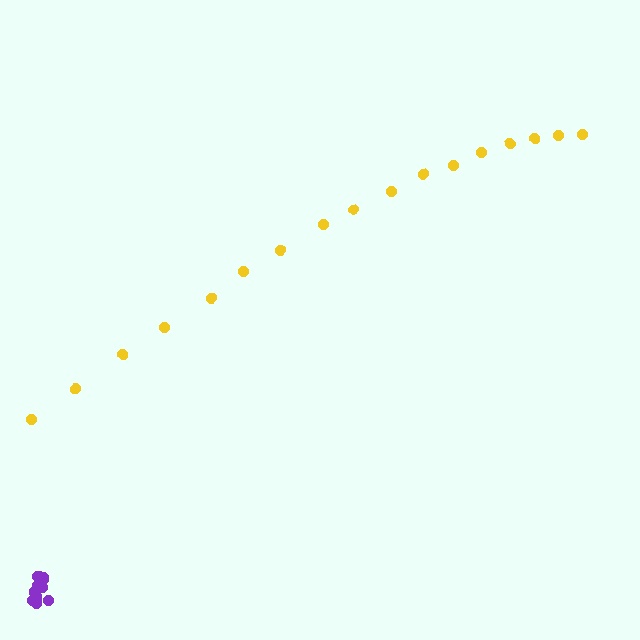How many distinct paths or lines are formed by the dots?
There are 2 distinct paths.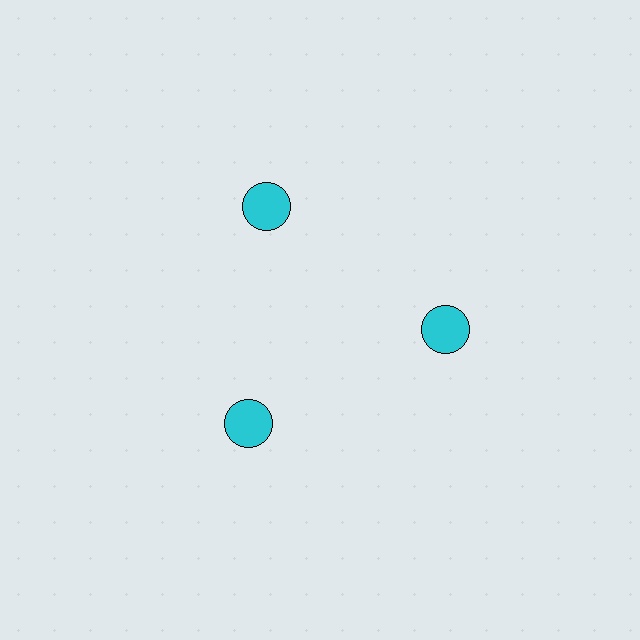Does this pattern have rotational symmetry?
Yes, this pattern has 3-fold rotational symmetry. It looks the same after rotating 120 degrees around the center.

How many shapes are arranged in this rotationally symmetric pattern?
There are 3 shapes, arranged in 3 groups of 1.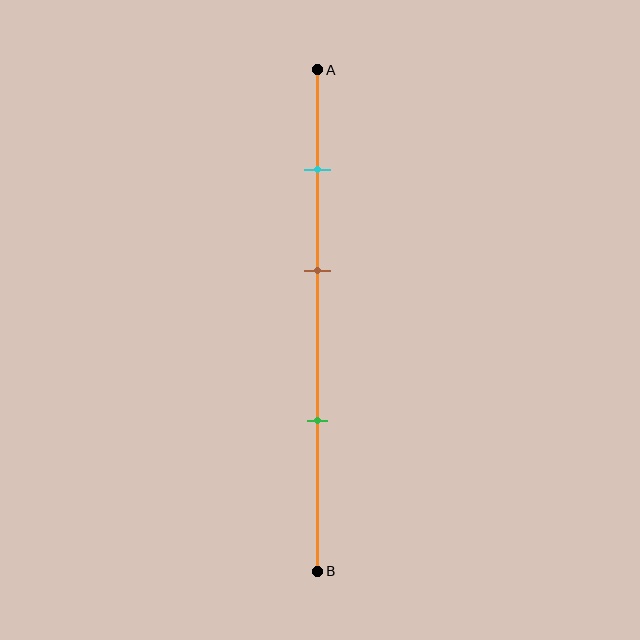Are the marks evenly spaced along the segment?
Yes, the marks are approximately evenly spaced.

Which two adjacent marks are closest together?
The cyan and brown marks are the closest adjacent pair.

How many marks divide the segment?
There are 3 marks dividing the segment.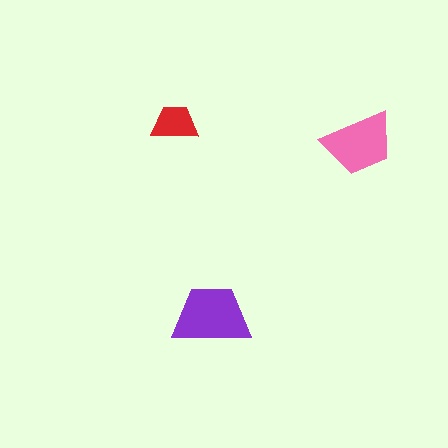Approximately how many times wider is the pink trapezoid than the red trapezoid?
About 1.5 times wider.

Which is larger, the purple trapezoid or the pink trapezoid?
The purple one.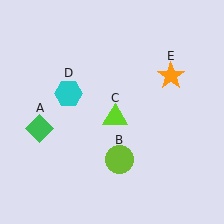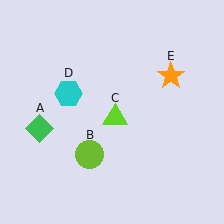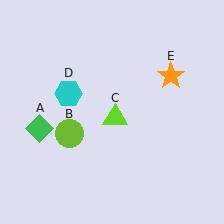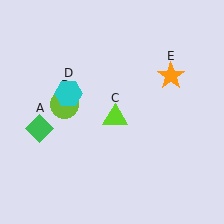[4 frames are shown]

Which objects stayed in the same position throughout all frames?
Green diamond (object A) and lime triangle (object C) and cyan hexagon (object D) and orange star (object E) remained stationary.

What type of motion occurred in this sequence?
The lime circle (object B) rotated clockwise around the center of the scene.